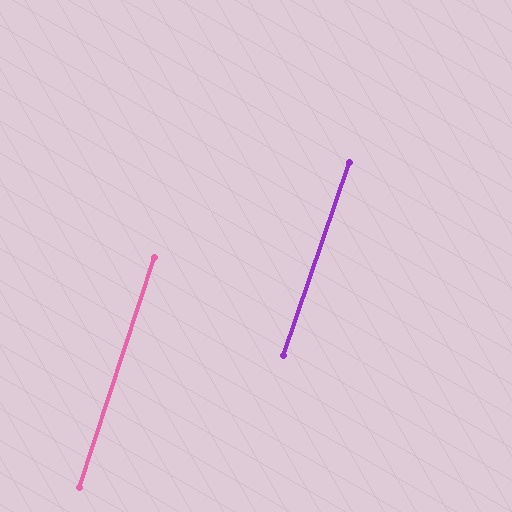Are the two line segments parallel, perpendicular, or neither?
Parallel — their directions differ by only 0.8°.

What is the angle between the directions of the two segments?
Approximately 1 degree.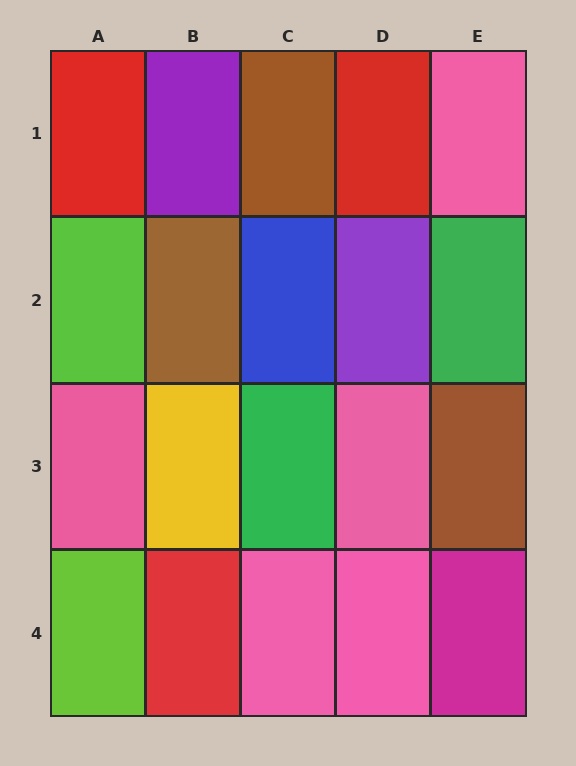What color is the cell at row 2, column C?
Blue.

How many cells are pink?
5 cells are pink.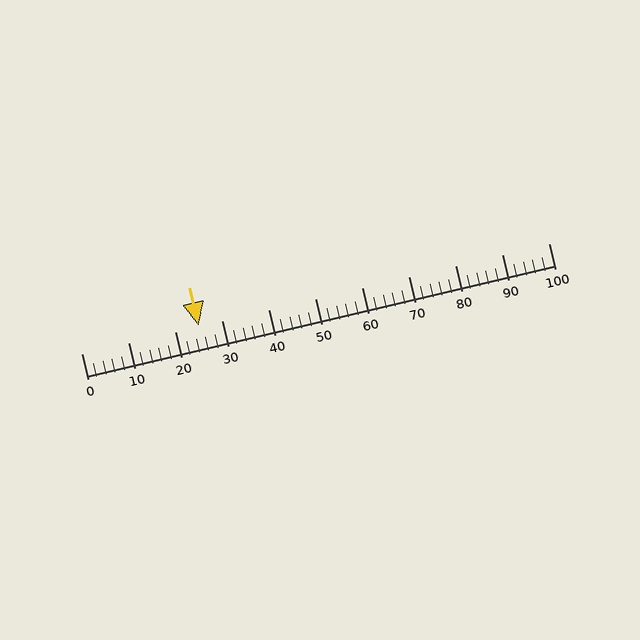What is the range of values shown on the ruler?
The ruler shows values from 0 to 100.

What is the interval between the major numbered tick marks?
The major tick marks are spaced 10 units apart.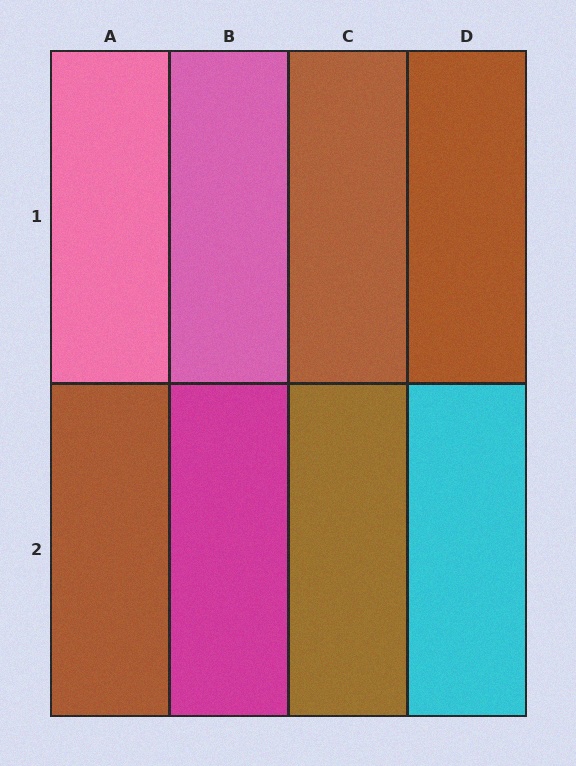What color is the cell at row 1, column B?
Pink.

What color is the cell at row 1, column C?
Brown.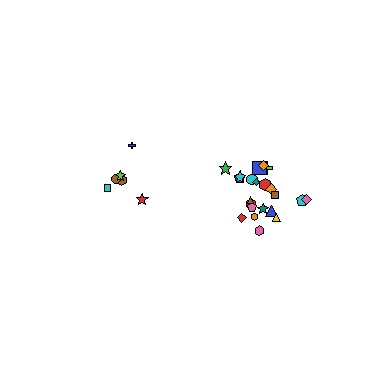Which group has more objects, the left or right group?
The right group.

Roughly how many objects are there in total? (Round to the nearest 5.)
Roughly 30 objects in total.